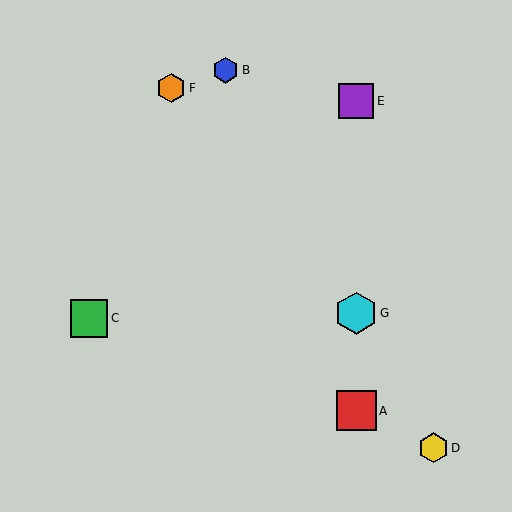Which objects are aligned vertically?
Objects A, E, G are aligned vertically.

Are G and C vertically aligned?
No, G is at x≈356 and C is at x≈89.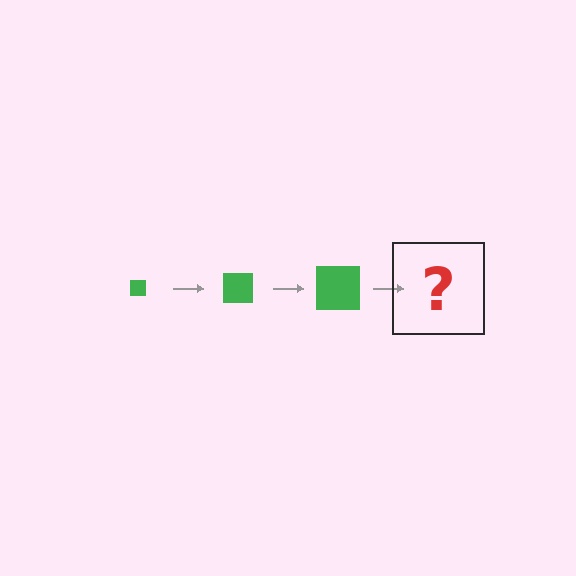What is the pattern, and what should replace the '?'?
The pattern is that the square gets progressively larger each step. The '?' should be a green square, larger than the previous one.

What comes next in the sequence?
The next element should be a green square, larger than the previous one.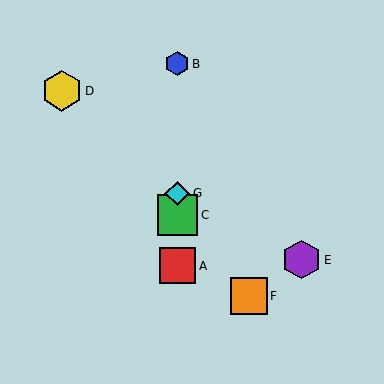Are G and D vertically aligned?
No, G is at x≈177 and D is at x≈62.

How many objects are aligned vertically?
4 objects (A, B, C, G) are aligned vertically.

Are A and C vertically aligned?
Yes, both are at x≈177.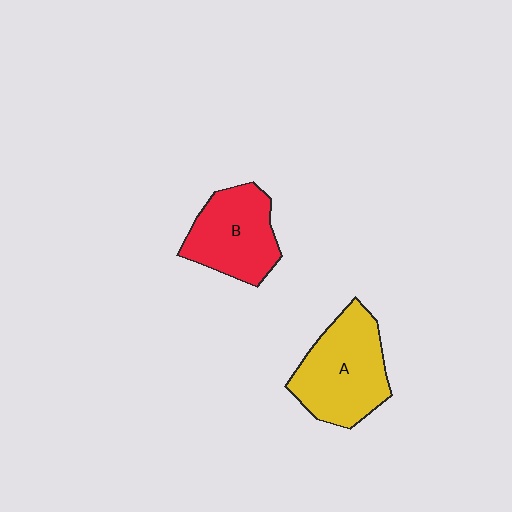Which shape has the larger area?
Shape A (yellow).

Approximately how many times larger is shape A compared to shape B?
Approximately 1.2 times.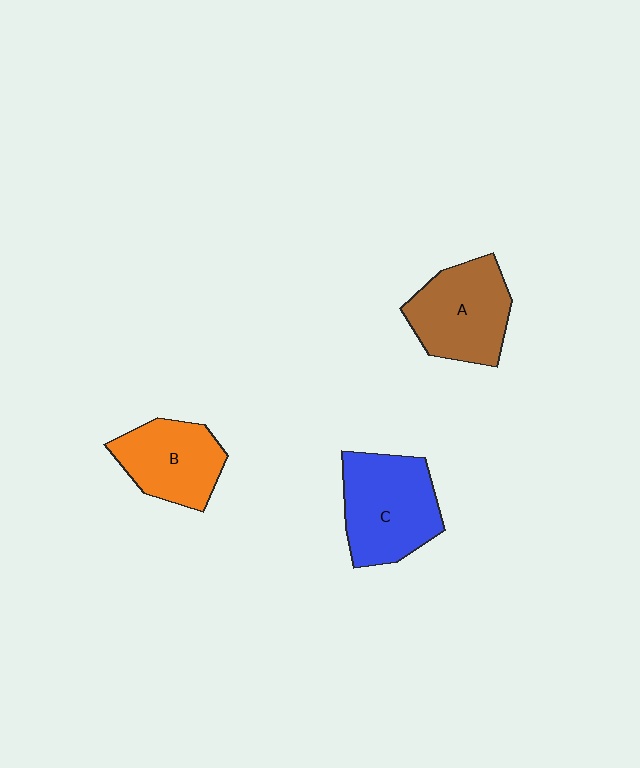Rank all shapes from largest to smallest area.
From largest to smallest: C (blue), A (brown), B (orange).